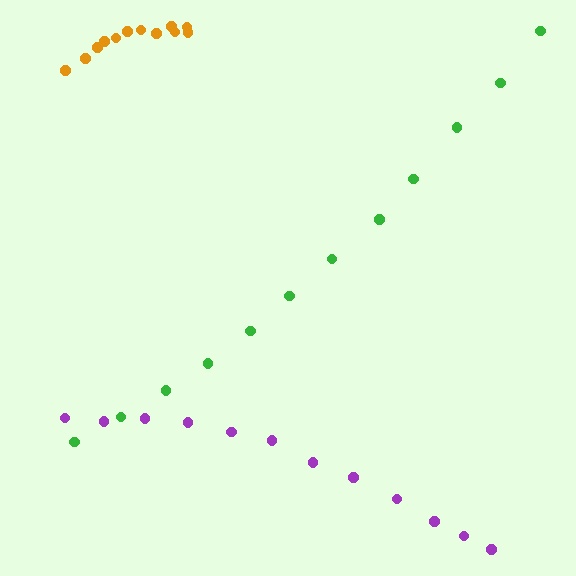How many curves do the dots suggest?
There are 3 distinct paths.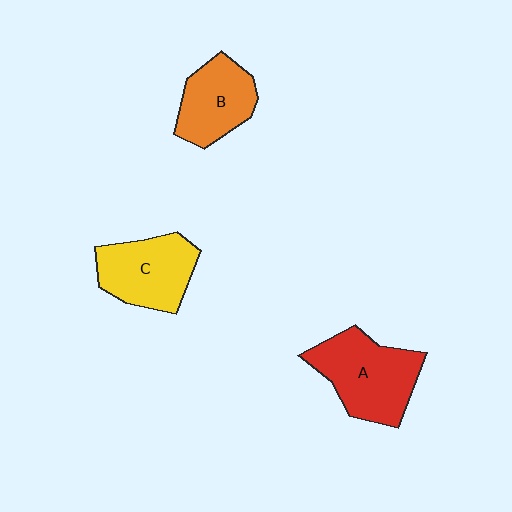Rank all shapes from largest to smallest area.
From largest to smallest: A (red), C (yellow), B (orange).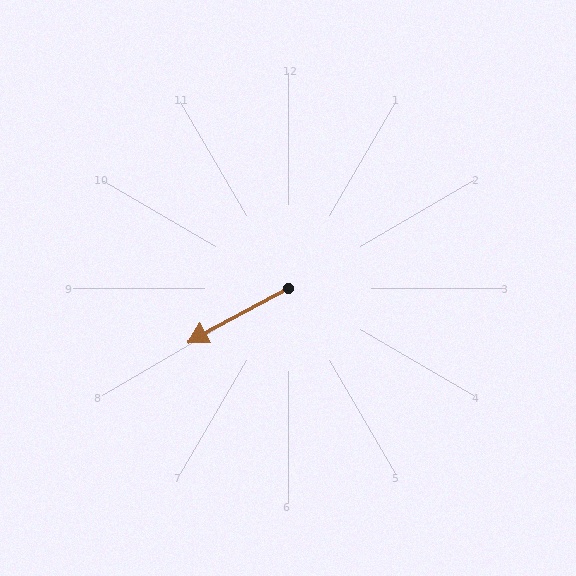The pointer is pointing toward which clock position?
Roughly 8 o'clock.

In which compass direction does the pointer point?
Southwest.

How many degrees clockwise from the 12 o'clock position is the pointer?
Approximately 242 degrees.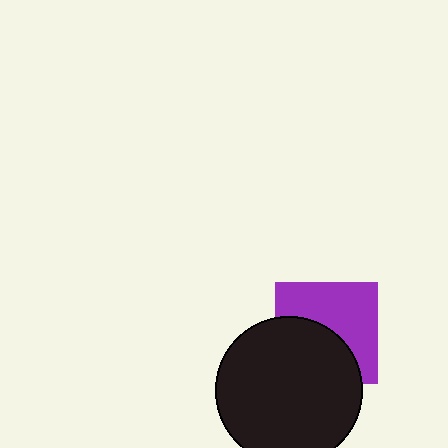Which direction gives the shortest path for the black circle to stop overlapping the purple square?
Moving down gives the shortest separation.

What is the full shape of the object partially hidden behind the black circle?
The partially hidden object is a purple square.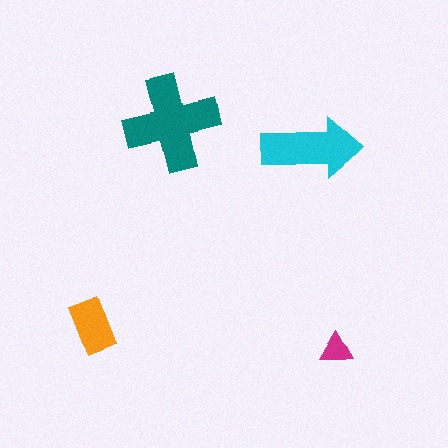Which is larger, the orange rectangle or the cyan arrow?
The cyan arrow.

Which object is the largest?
The teal cross.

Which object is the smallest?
The magenta triangle.